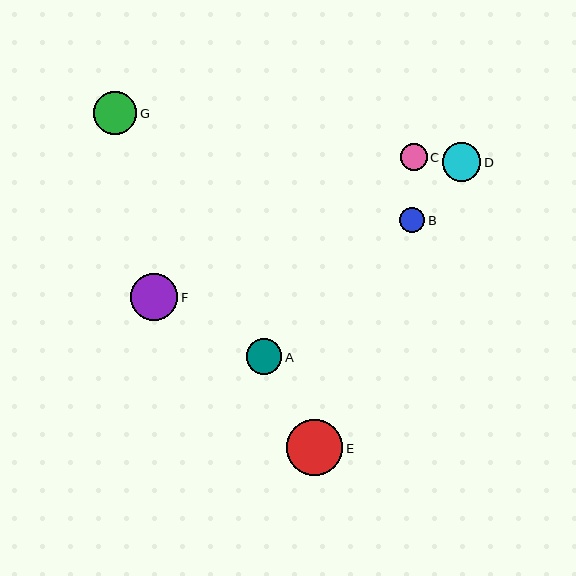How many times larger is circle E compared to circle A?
Circle E is approximately 1.6 times the size of circle A.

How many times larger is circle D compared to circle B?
Circle D is approximately 1.6 times the size of circle B.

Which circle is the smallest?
Circle B is the smallest with a size of approximately 25 pixels.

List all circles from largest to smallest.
From largest to smallest: E, F, G, D, A, C, B.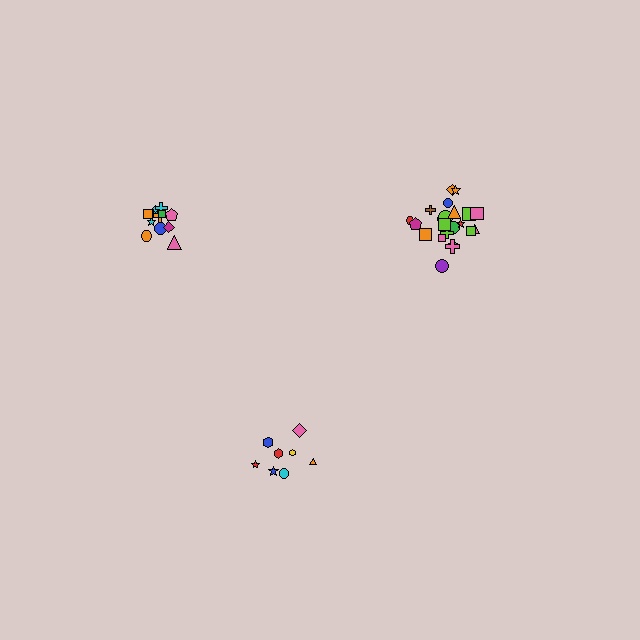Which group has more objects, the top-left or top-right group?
The top-right group.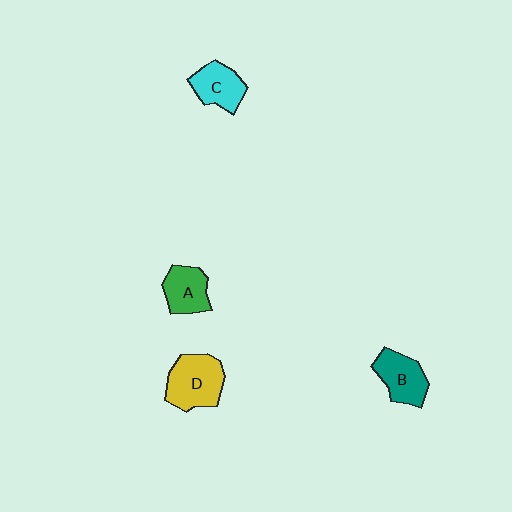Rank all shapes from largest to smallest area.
From largest to smallest: D (yellow), B (teal), C (cyan), A (green).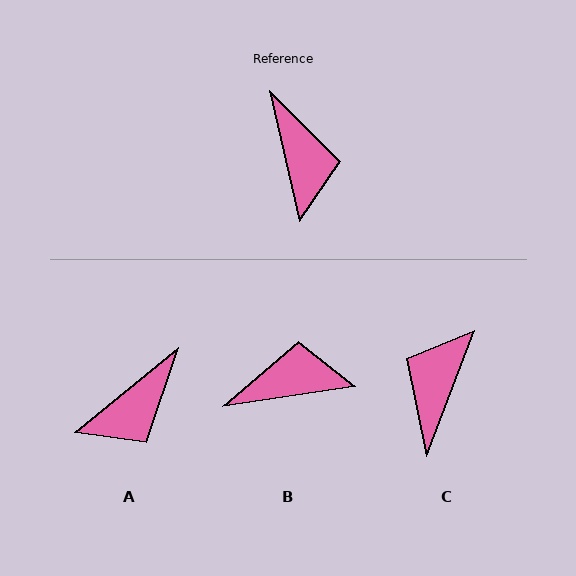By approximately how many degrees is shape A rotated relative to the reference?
Approximately 64 degrees clockwise.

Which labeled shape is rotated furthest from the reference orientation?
C, about 146 degrees away.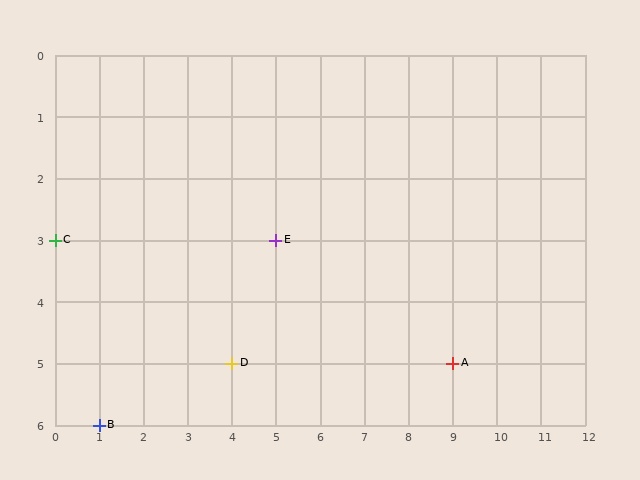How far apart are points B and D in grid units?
Points B and D are 3 columns and 1 row apart (about 3.2 grid units diagonally).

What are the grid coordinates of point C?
Point C is at grid coordinates (0, 3).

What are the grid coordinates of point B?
Point B is at grid coordinates (1, 6).